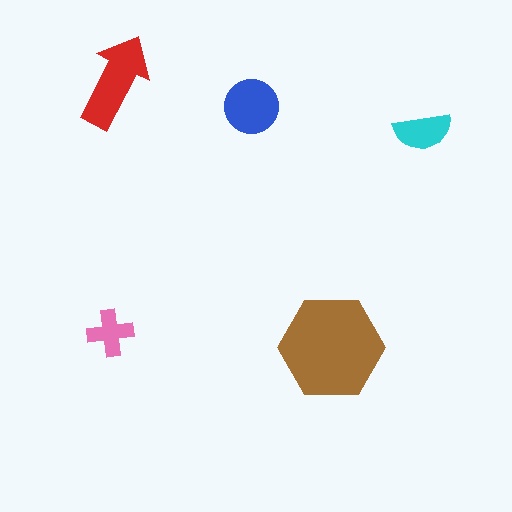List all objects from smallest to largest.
The pink cross, the cyan semicircle, the blue circle, the red arrow, the brown hexagon.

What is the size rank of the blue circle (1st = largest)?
3rd.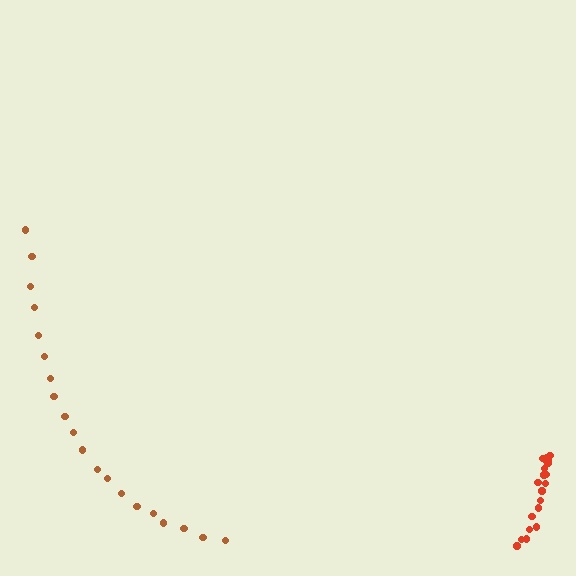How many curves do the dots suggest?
There are 2 distinct paths.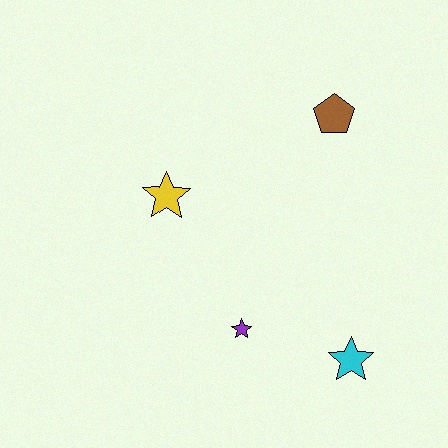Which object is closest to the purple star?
The cyan star is closest to the purple star.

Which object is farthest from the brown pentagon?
The cyan star is farthest from the brown pentagon.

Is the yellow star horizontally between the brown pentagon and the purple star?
No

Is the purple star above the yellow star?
No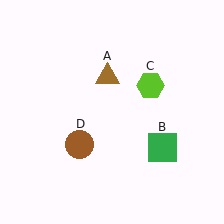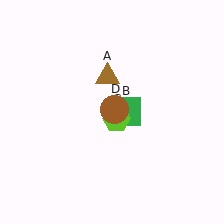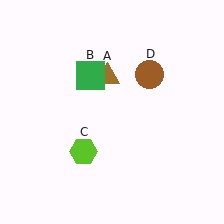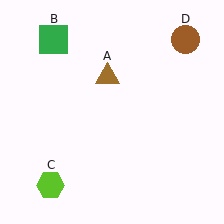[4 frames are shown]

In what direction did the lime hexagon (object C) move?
The lime hexagon (object C) moved down and to the left.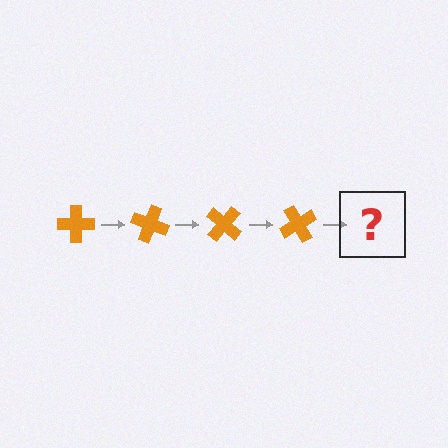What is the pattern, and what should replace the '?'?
The pattern is that the cross rotates 20 degrees each step. The '?' should be an orange cross rotated 80 degrees.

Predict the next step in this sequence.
The next step is an orange cross rotated 80 degrees.